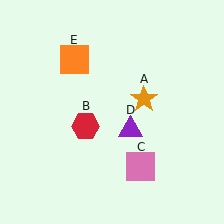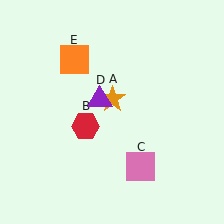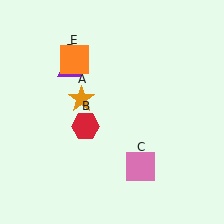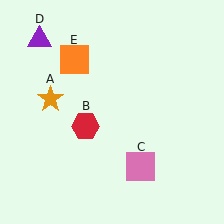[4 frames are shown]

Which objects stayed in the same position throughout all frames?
Red hexagon (object B) and pink square (object C) and orange square (object E) remained stationary.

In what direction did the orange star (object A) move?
The orange star (object A) moved left.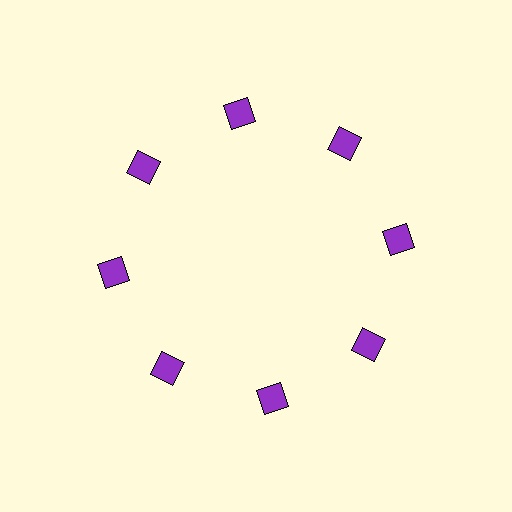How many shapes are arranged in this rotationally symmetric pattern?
There are 8 shapes, arranged in 8 groups of 1.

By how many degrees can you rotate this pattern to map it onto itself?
The pattern maps onto itself every 45 degrees of rotation.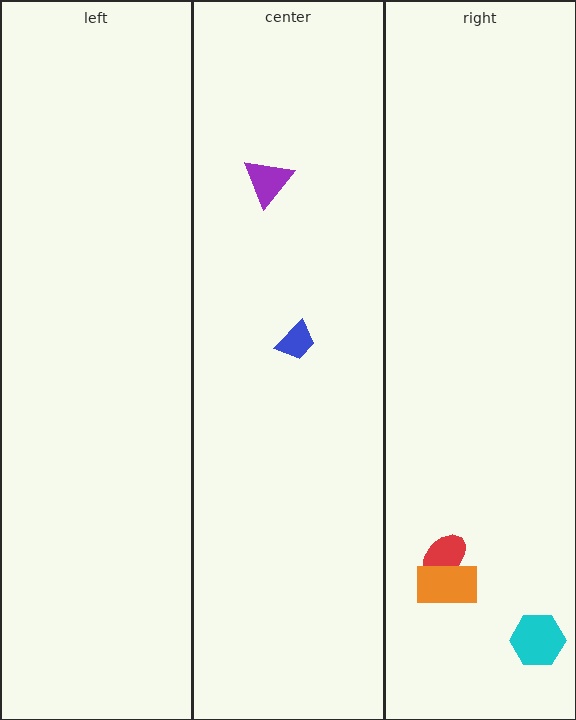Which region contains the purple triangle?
The center region.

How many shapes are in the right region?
3.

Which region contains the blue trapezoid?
The center region.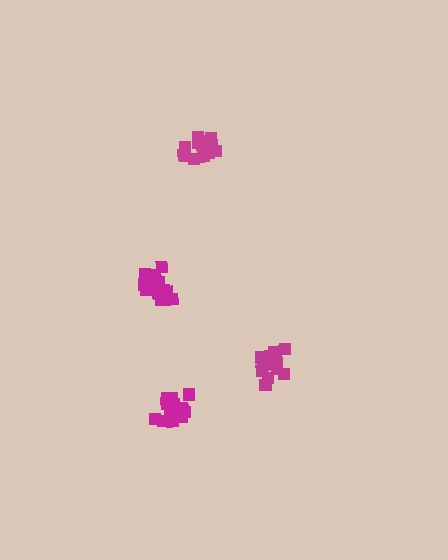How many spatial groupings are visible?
There are 4 spatial groupings.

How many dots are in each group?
Group 1: 16 dots, Group 2: 16 dots, Group 3: 17 dots, Group 4: 18 dots (67 total).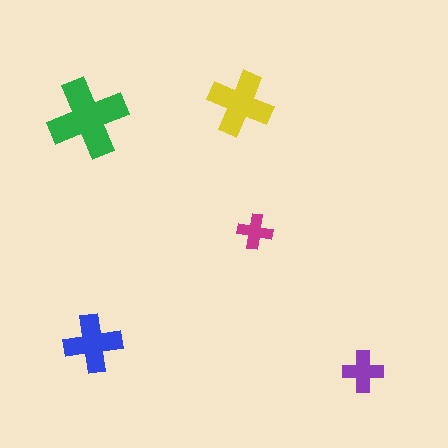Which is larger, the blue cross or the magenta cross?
The blue one.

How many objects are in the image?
There are 5 objects in the image.